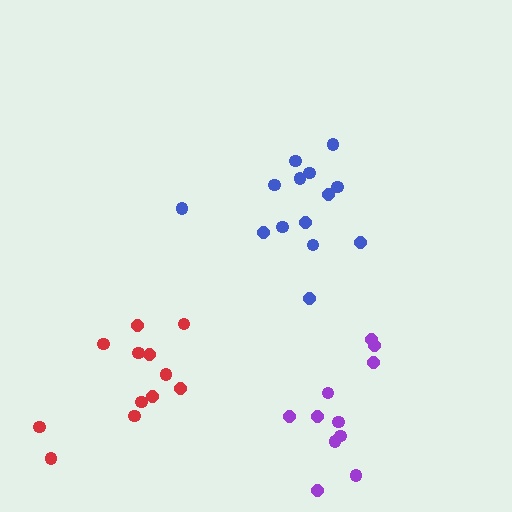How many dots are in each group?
Group 1: 14 dots, Group 2: 11 dots, Group 3: 12 dots (37 total).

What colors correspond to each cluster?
The clusters are colored: blue, purple, red.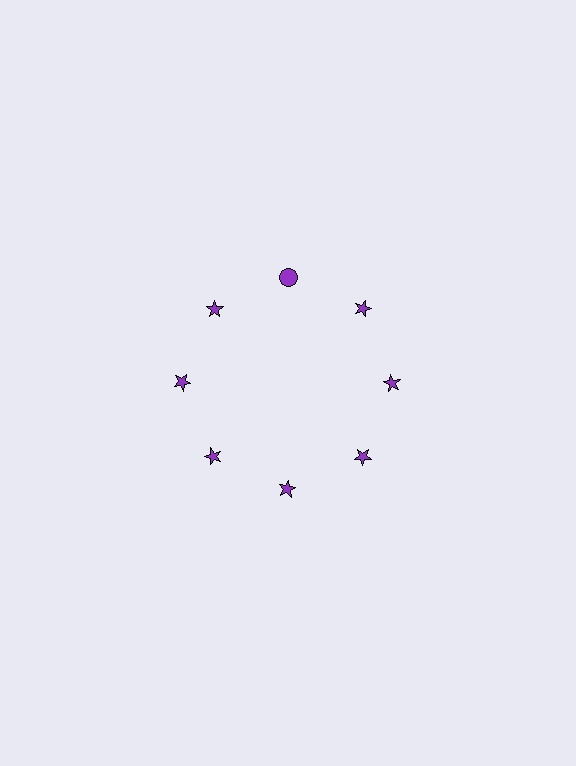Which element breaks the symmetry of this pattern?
The purple circle at roughly the 12 o'clock position breaks the symmetry. All other shapes are purple stars.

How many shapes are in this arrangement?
There are 8 shapes arranged in a ring pattern.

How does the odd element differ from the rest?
It has a different shape: circle instead of star.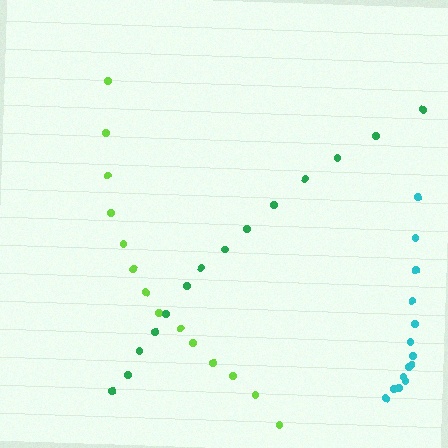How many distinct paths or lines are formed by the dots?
There are 3 distinct paths.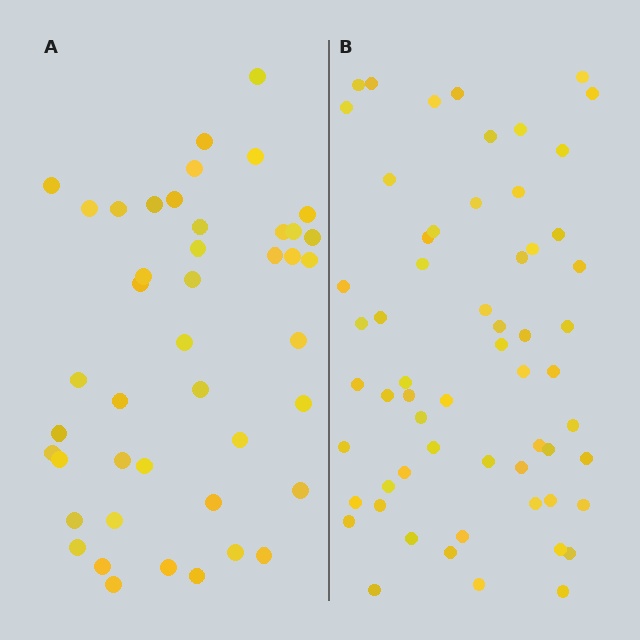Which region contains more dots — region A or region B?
Region B (the right region) has more dots.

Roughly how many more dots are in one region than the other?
Region B has approximately 15 more dots than region A.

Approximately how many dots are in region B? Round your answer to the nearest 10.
About 60 dots.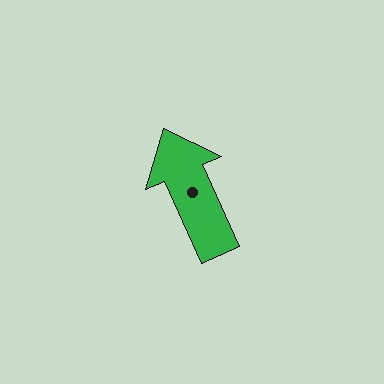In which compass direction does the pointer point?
Northwest.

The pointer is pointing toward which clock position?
Roughly 11 o'clock.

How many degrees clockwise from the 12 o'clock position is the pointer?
Approximately 336 degrees.